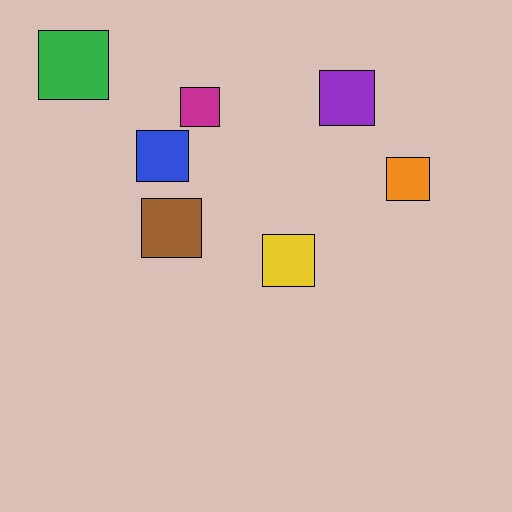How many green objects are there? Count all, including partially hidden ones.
There is 1 green object.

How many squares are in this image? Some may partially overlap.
There are 7 squares.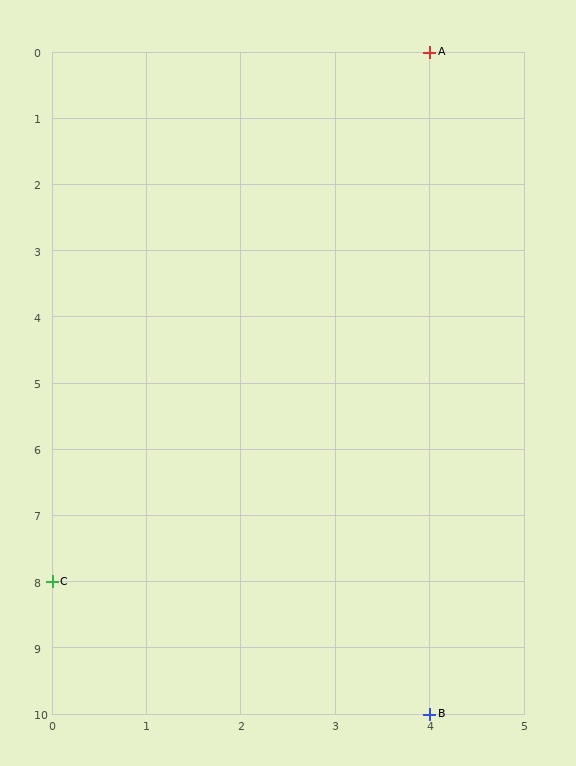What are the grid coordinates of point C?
Point C is at grid coordinates (0, 8).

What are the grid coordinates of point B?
Point B is at grid coordinates (4, 10).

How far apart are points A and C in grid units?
Points A and C are 4 columns and 8 rows apart (about 8.9 grid units diagonally).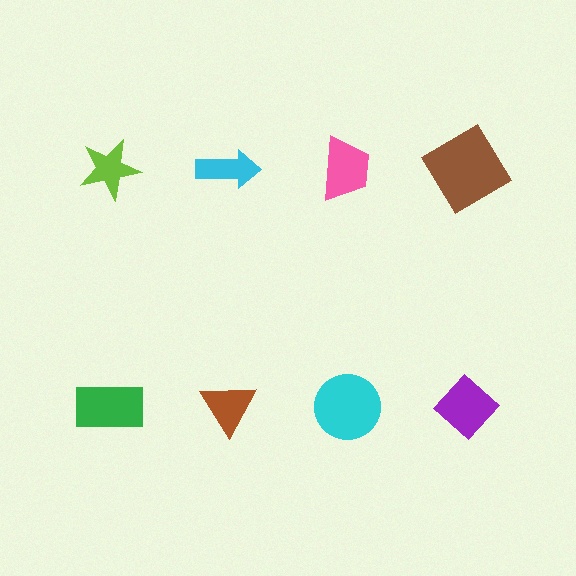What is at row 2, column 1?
A green rectangle.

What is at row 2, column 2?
A brown triangle.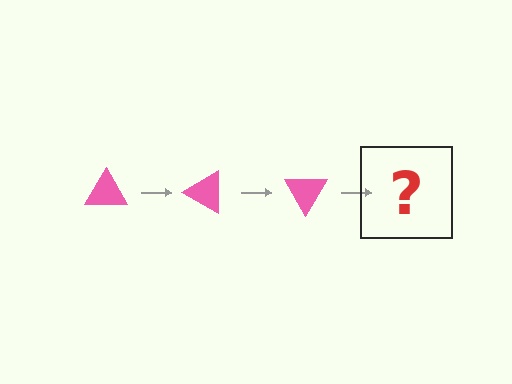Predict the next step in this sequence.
The next step is a pink triangle rotated 90 degrees.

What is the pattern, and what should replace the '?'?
The pattern is that the triangle rotates 30 degrees each step. The '?' should be a pink triangle rotated 90 degrees.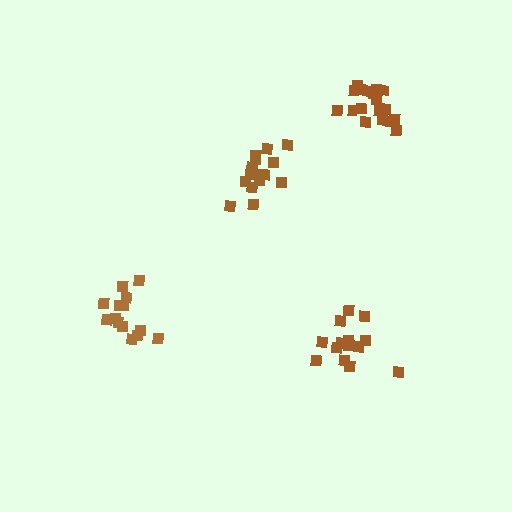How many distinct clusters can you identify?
There are 4 distinct clusters.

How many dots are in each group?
Group 1: 14 dots, Group 2: 19 dots, Group 3: 14 dots, Group 4: 15 dots (62 total).